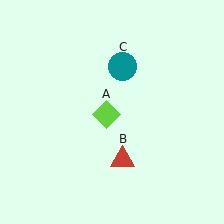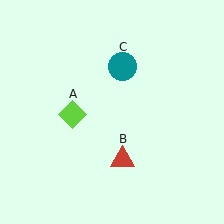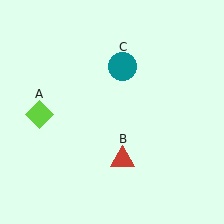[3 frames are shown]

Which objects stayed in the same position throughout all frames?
Red triangle (object B) and teal circle (object C) remained stationary.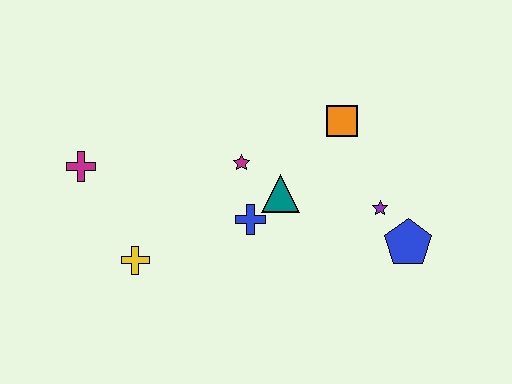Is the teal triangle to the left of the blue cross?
No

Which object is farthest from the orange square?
The magenta cross is farthest from the orange square.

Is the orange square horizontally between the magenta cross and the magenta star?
No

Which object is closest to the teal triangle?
The blue cross is closest to the teal triangle.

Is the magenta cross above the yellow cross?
Yes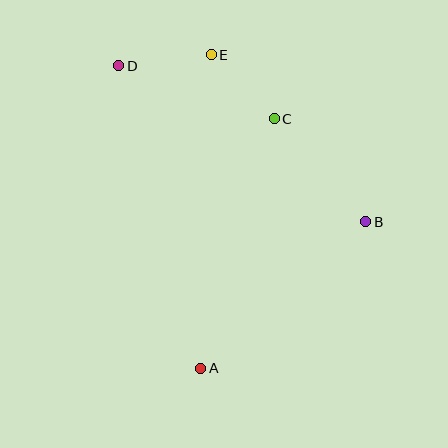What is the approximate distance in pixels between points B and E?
The distance between B and E is approximately 228 pixels.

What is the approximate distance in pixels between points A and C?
The distance between A and C is approximately 260 pixels.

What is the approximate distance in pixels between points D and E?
The distance between D and E is approximately 93 pixels.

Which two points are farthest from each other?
Points A and E are farthest from each other.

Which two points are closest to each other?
Points C and E are closest to each other.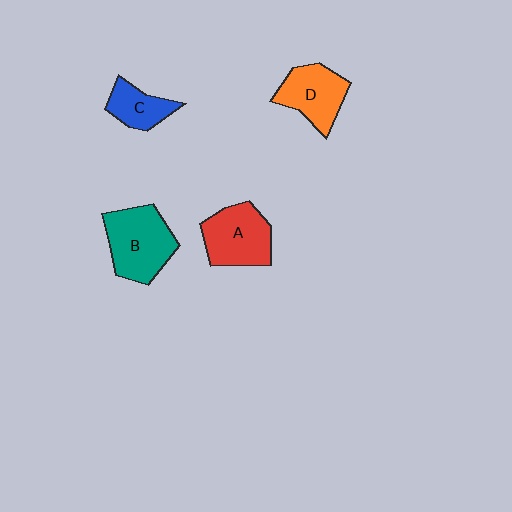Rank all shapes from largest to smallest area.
From largest to smallest: B (teal), A (red), D (orange), C (blue).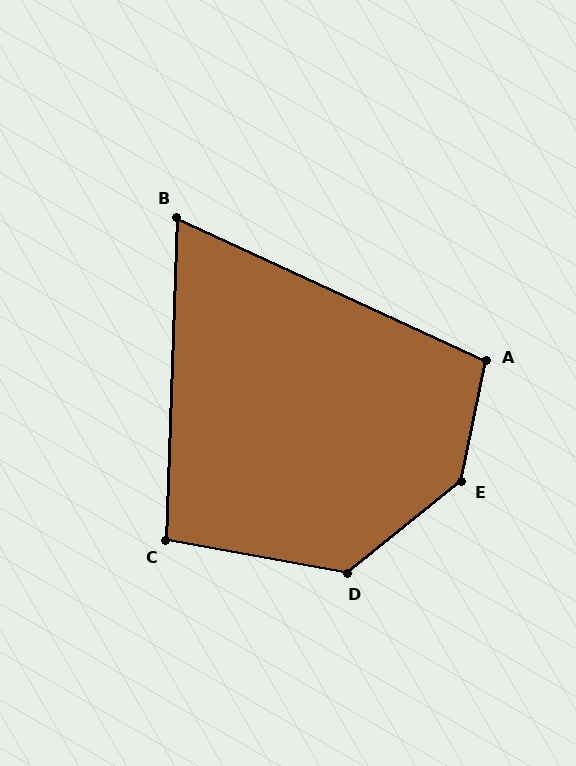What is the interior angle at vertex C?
Approximately 98 degrees (obtuse).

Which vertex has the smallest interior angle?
B, at approximately 67 degrees.